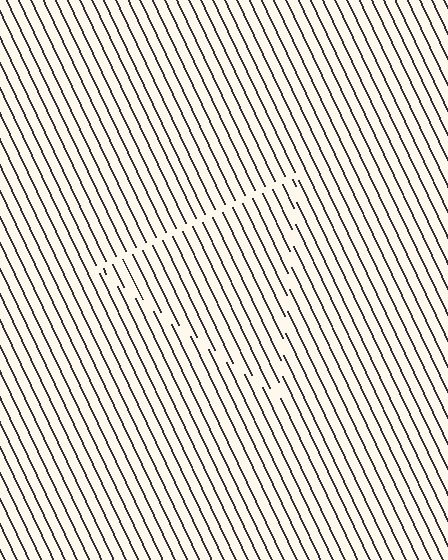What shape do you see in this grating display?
An illusory triangle. The interior of the shape contains the same grating, shifted by half a period — the contour is defined by the phase discontinuity where line-ends from the inner and outer gratings abut.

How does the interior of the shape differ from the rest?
The interior of the shape contains the same grating, shifted by half a period — the contour is defined by the phase discontinuity where line-ends from the inner and outer gratings abut.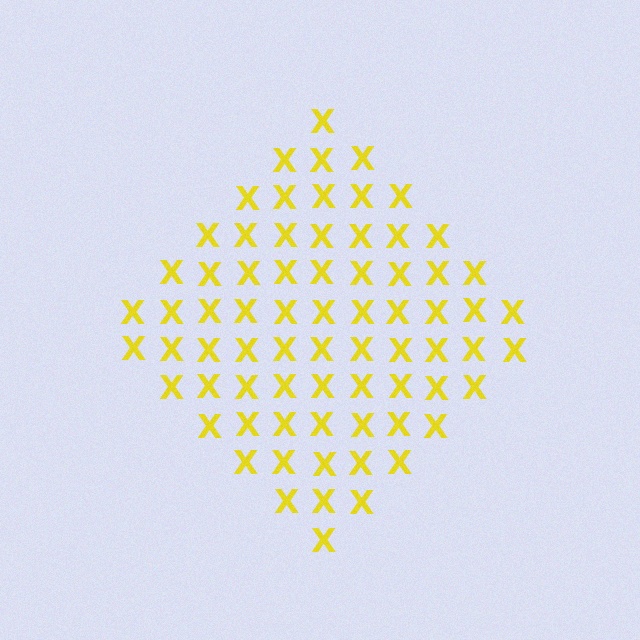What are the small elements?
The small elements are letter X's.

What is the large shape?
The large shape is a diamond.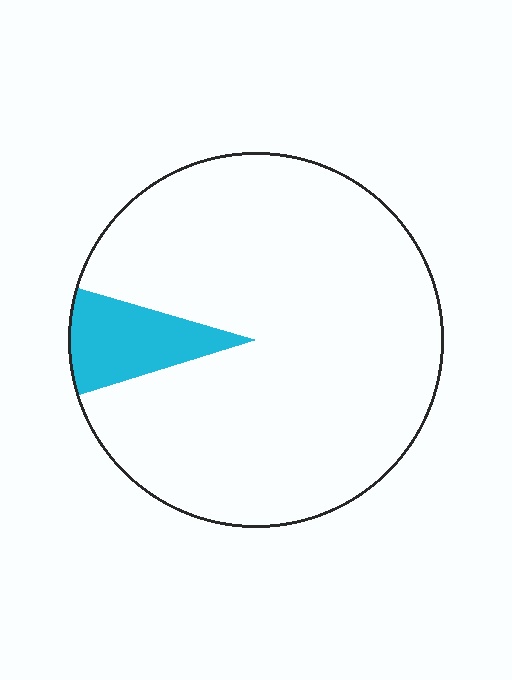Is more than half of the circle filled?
No.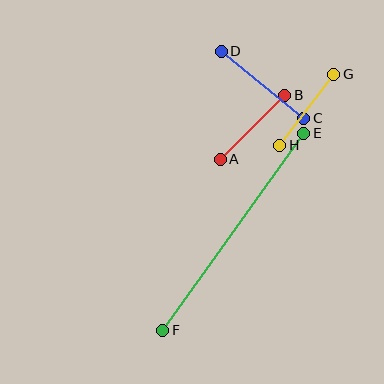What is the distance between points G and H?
The distance is approximately 89 pixels.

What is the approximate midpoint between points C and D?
The midpoint is at approximately (263, 85) pixels.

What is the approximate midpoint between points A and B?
The midpoint is at approximately (252, 127) pixels.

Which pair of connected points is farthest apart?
Points E and F are farthest apart.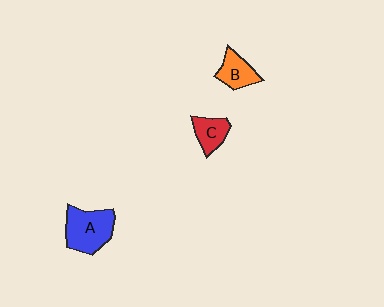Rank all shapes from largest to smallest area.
From largest to smallest: A (blue), B (orange), C (red).